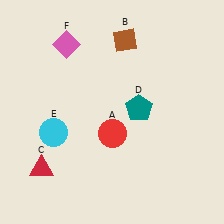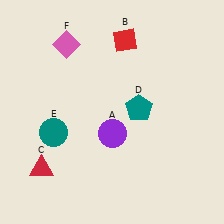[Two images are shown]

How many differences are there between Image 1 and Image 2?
There are 3 differences between the two images.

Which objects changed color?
A changed from red to purple. B changed from brown to red. E changed from cyan to teal.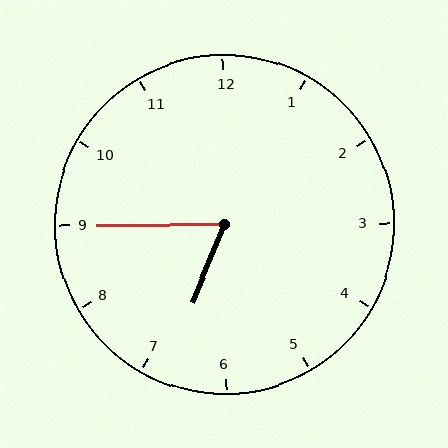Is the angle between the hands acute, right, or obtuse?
It is acute.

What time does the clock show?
6:45.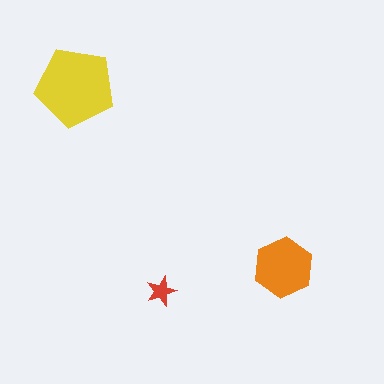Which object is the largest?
The yellow pentagon.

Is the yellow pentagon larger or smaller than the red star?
Larger.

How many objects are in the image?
There are 3 objects in the image.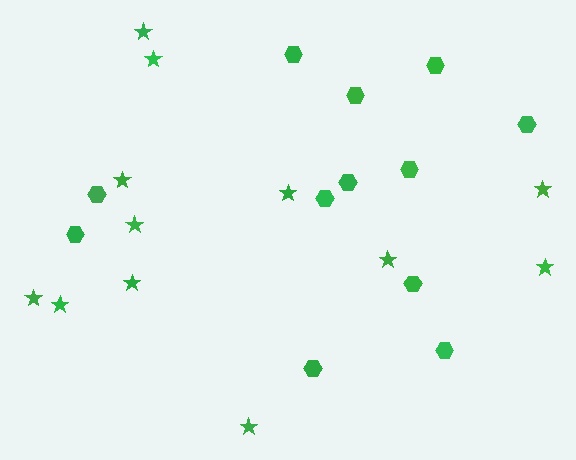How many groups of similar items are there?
There are 2 groups: one group of hexagons (12) and one group of stars (12).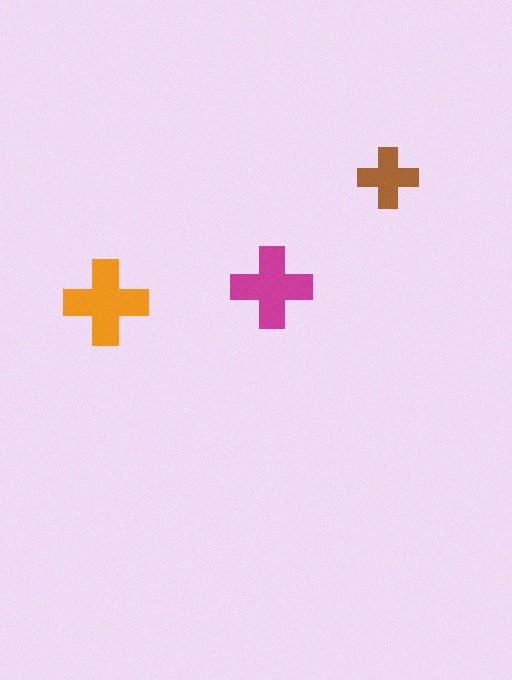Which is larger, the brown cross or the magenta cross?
The magenta one.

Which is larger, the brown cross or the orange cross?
The orange one.